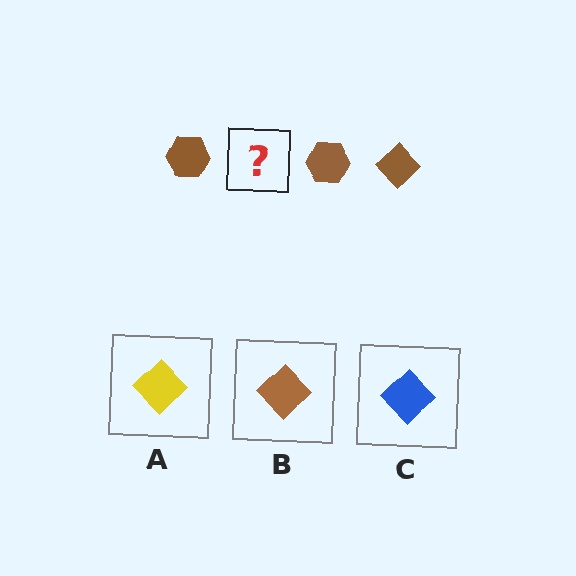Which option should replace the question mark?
Option B.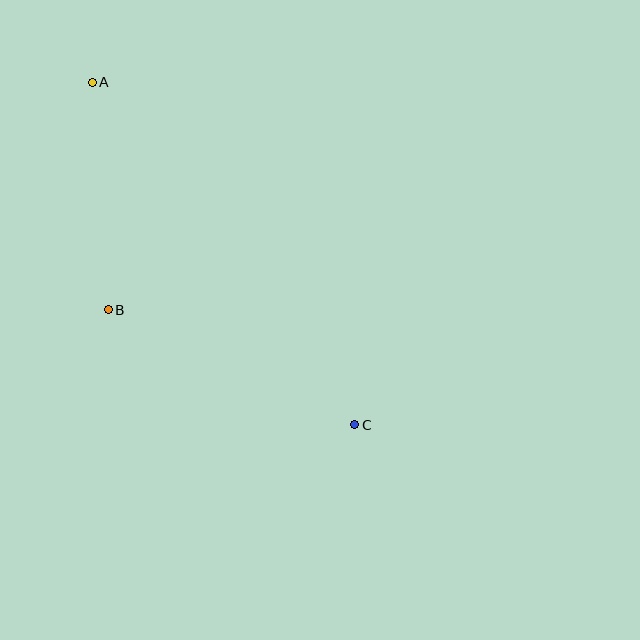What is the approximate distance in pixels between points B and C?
The distance between B and C is approximately 272 pixels.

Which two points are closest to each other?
Points A and B are closest to each other.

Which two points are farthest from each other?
Points A and C are farthest from each other.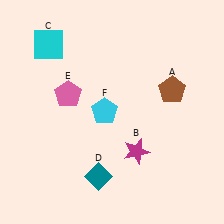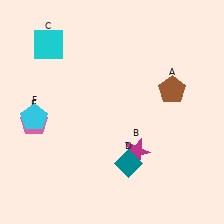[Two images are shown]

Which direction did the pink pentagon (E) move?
The pink pentagon (E) moved left.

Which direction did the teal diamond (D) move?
The teal diamond (D) moved right.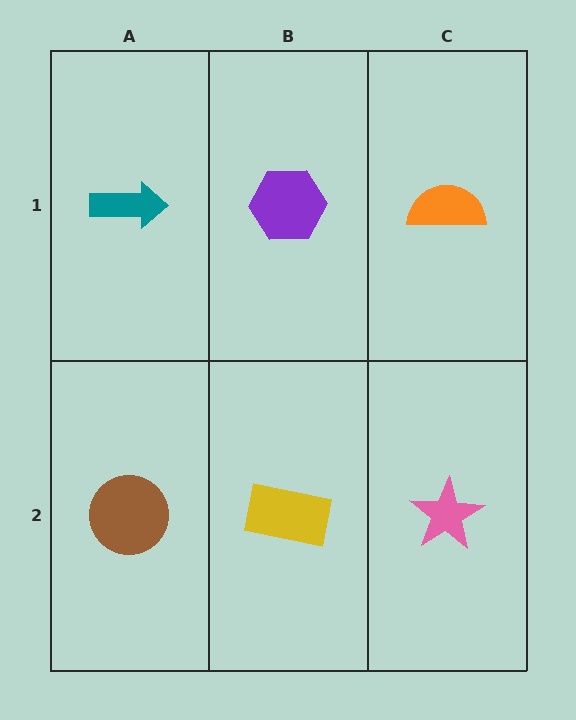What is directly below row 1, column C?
A pink star.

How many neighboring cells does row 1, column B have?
3.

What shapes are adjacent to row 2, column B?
A purple hexagon (row 1, column B), a brown circle (row 2, column A), a pink star (row 2, column C).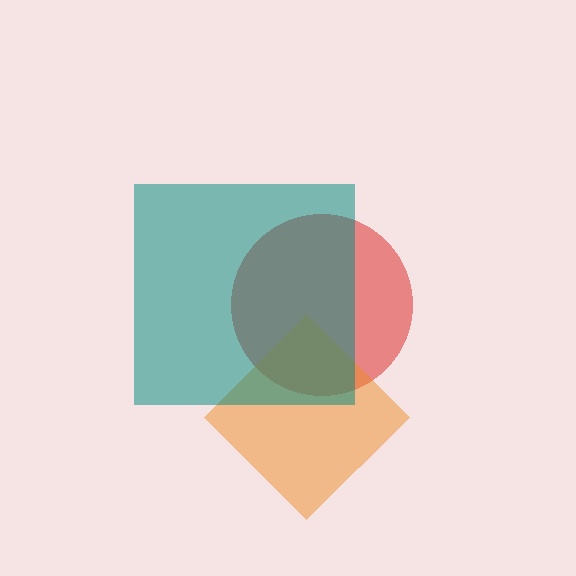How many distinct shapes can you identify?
There are 3 distinct shapes: a red circle, an orange diamond, a teal square.